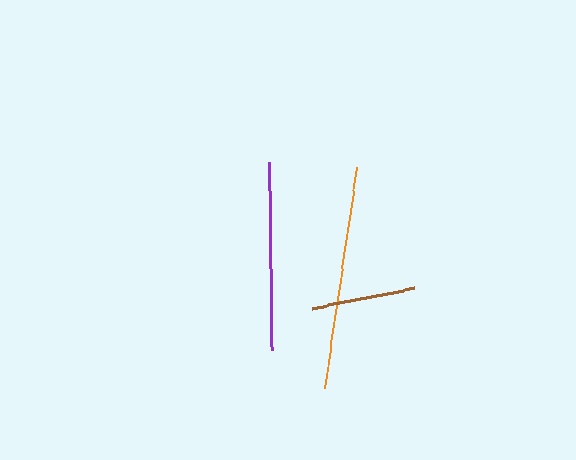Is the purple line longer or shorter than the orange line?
The orange line is longer than the purple line.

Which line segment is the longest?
The orange line is the longest at approximately 223 pixels.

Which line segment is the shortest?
The brown line is the shortest at approximately 104 pixels.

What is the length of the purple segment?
The purple segment is approximately 188 pixels long.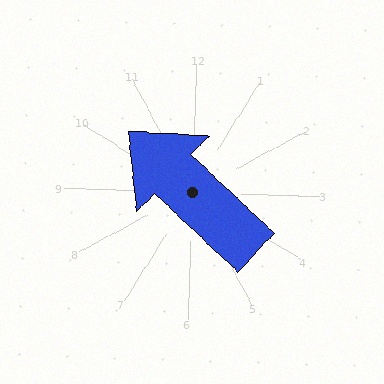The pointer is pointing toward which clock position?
Roughly 10 o'clock.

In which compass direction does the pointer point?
Northwest.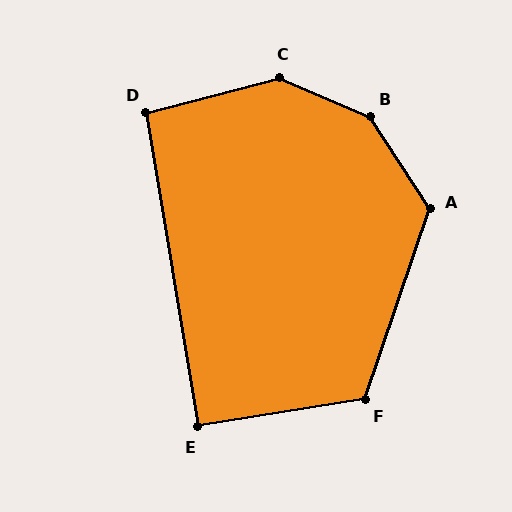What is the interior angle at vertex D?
Approximately 96 degrees (obtuse).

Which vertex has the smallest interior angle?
E, at approximately 90 degrees.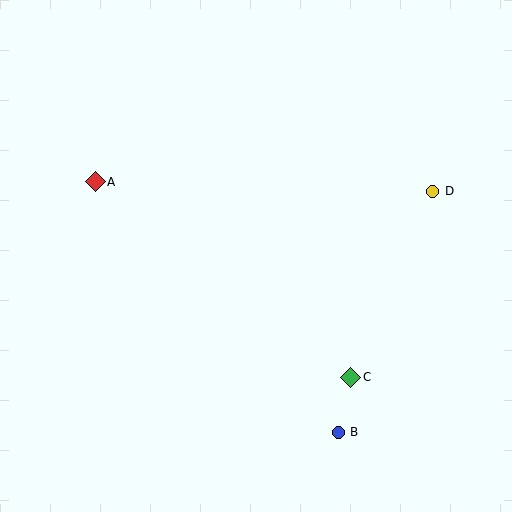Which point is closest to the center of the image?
Point C at (351, 377) is closest to the center.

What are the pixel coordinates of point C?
Point C is at (351, 377).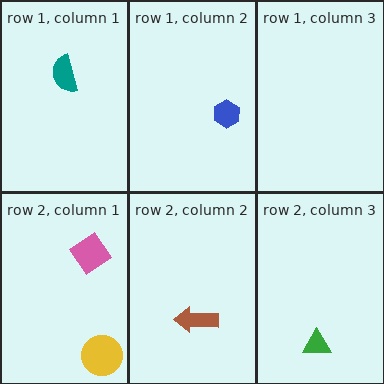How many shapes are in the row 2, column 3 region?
1.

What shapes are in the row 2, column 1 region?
The yellow circle, the pink diamond.